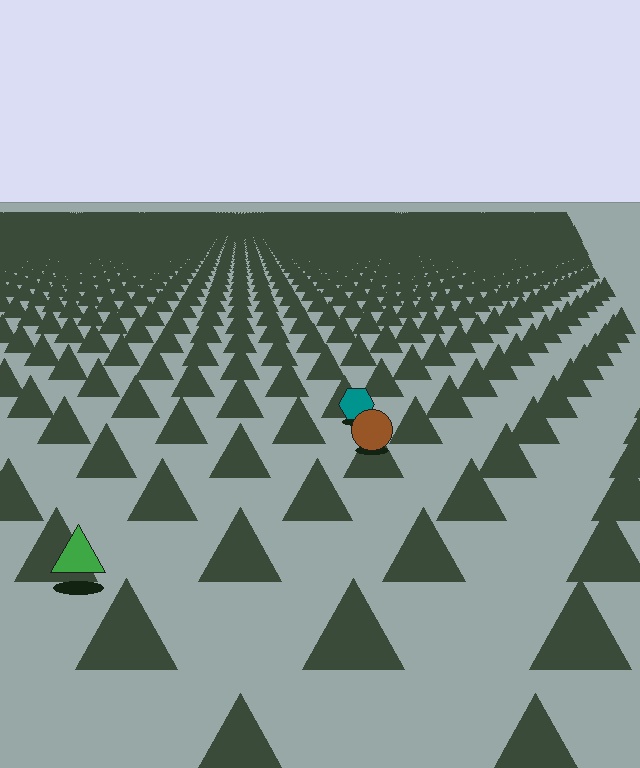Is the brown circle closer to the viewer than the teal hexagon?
Yes. The brown circle is closer — you can tell from the texture gradient: the ground texture is coarser near it.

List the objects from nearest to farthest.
From nearest to farthest: the green triangle, the brown circle, the teal hexagon.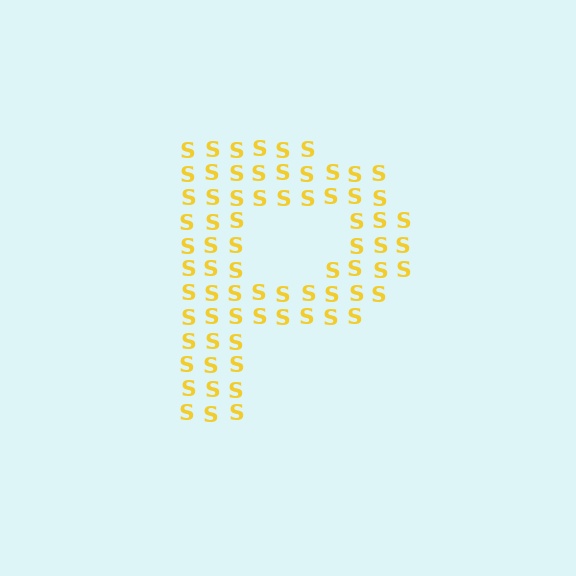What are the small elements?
The small elements are letter S's.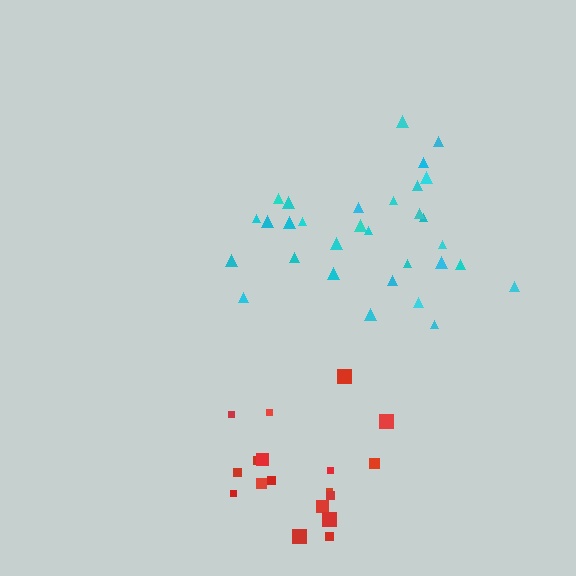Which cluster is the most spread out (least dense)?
Cyan.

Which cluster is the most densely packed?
Red.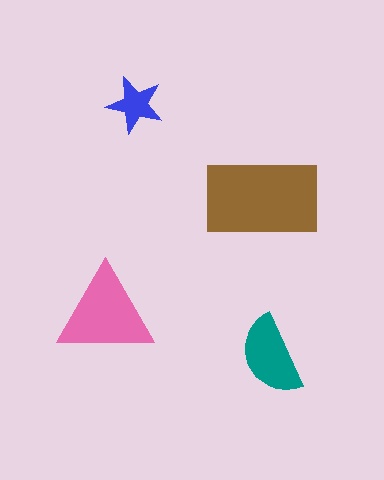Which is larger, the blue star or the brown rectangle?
The brown rectangle.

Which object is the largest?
The brown rectangle.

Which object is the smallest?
The blue star.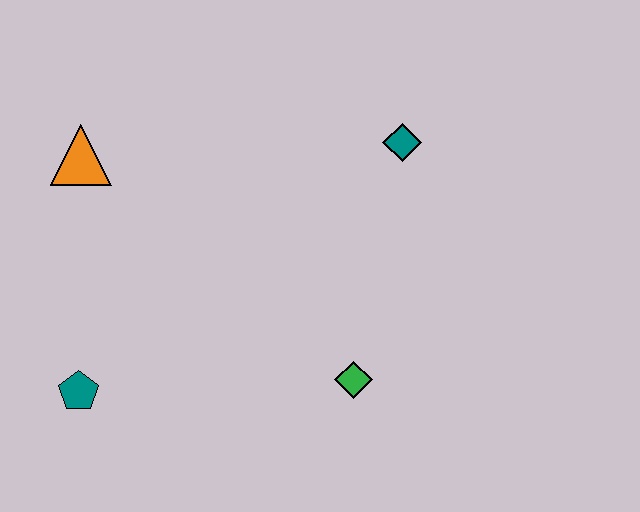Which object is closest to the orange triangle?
The teal pentagon is closest to the orange triangle.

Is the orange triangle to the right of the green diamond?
No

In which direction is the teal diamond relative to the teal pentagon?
The teal diamond is to the right of the teal pentagon.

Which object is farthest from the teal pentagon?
The teal diamond is farthest from the teal pentagon.